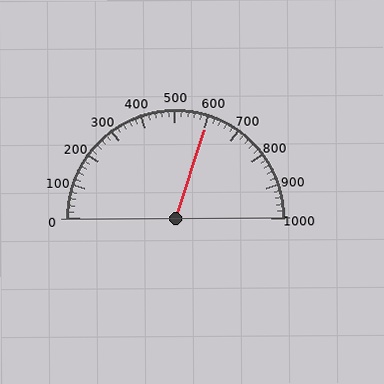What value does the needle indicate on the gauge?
The needle indicates approximately 600.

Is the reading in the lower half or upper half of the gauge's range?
The reading is in the upper half of the range (0 to 1000).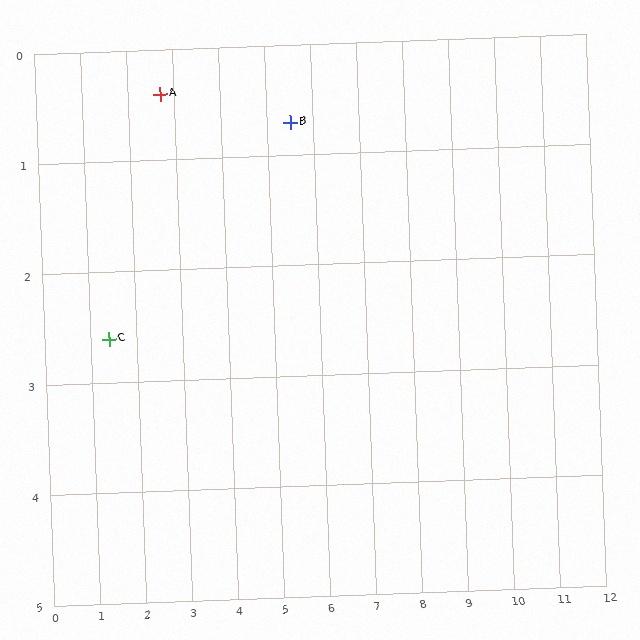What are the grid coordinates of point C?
Point C is at approximately (1.4, 2.6).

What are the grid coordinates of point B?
Point B is at approximately (5.5, 0.7).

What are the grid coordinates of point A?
Point A is at approximately (2.7, 0.4).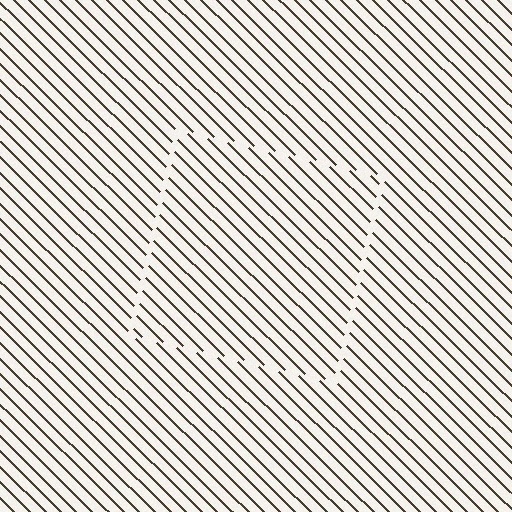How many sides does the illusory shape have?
4 sides — the line-ends trace a square.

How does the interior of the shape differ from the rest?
The interior of the shape contains the same grating, shifted by half a period — the contour is defined by the phase discontinuity where line-ends from the inner and outer gratings abut.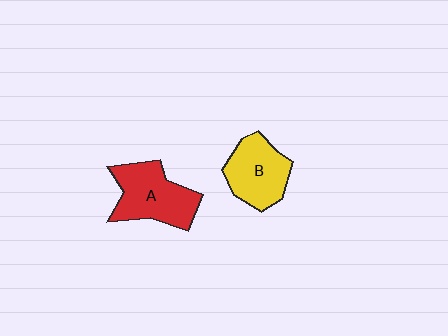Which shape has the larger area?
Shape A (red).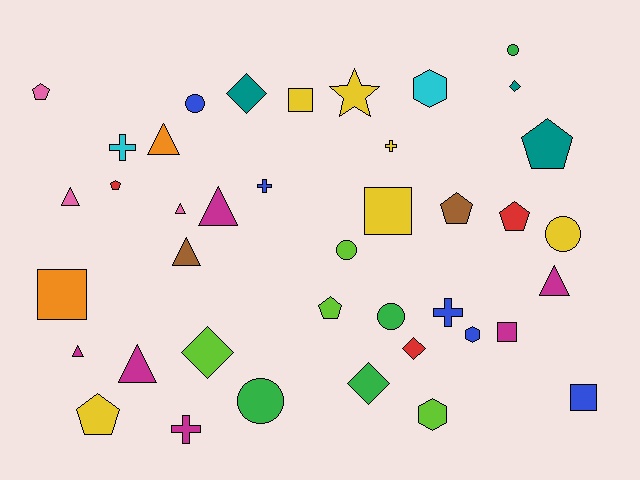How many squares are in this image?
There are 5 squares.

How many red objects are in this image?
There are 3 red objects.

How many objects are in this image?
There are 40 objects.